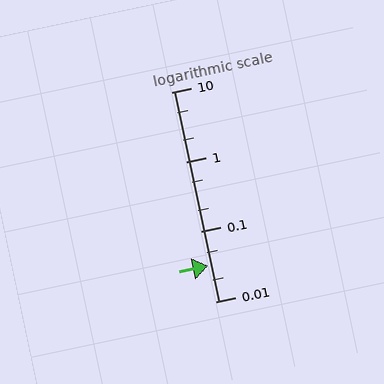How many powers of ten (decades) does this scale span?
The scale spans 3 decades, from 0.01 to 10.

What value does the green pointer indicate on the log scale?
The pointer indicates approximately 0.033.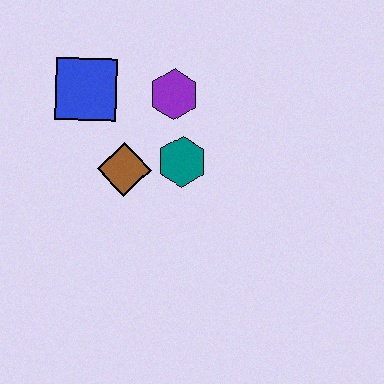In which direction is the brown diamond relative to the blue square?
The brown diamond is below the blue square.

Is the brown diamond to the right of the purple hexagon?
No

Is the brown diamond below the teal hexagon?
Yes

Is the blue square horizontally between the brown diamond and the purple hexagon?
No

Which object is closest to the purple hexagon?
The teal hexagon is closest to the purple hexagon.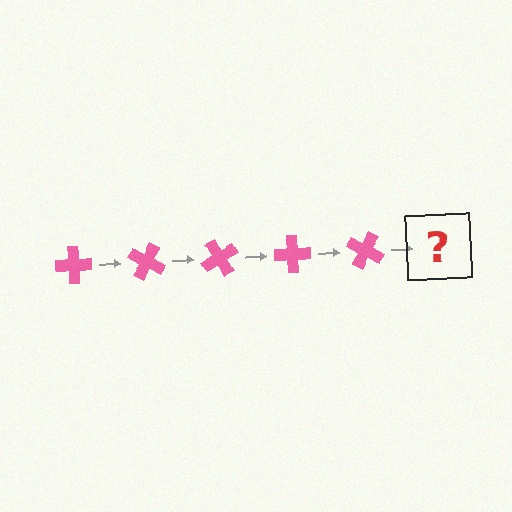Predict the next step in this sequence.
The next step is a pink cross rotated 150 degrees.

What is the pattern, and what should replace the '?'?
The pattern is that the cross rotates 30 degrees each step. The '?' should be a pink cross rotated 150 degrees.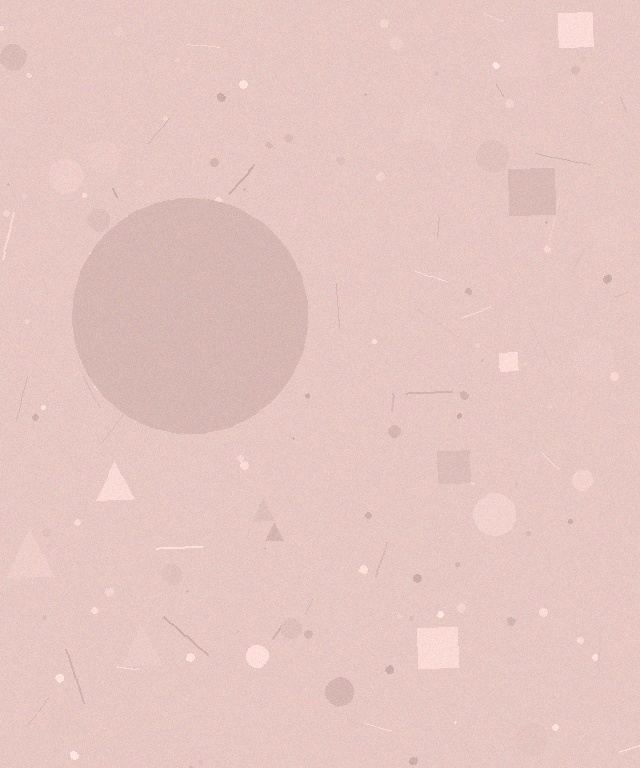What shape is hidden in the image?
A circle is hidden in the image.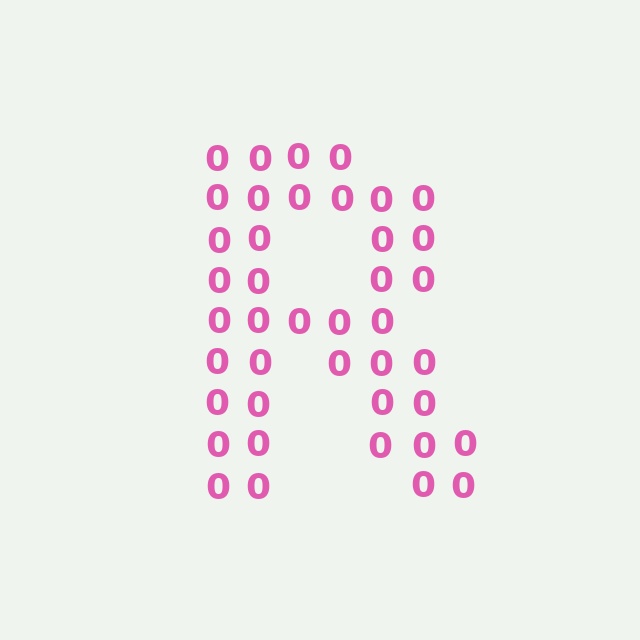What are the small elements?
The small elements are digit 0's.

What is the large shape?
The large shape is the letter R.